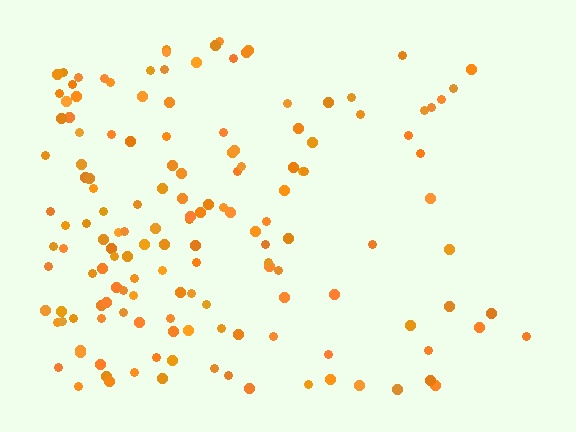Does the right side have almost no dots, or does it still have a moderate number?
Still a moderate number, just noticeably fewer than the left.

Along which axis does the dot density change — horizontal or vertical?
Horizontal.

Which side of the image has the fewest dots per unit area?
The right.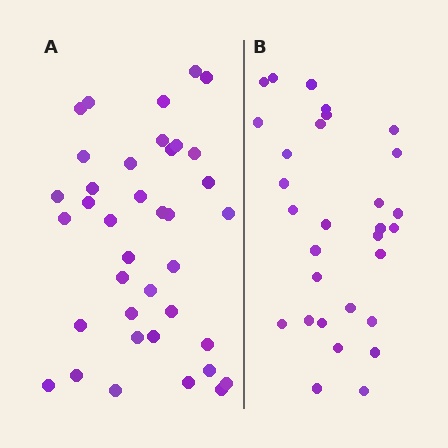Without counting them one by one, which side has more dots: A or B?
Region A (the left region) has more dots.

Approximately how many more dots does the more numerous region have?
Region A has roughly 8 or so more dots than region B.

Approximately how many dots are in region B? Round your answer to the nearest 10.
About 30 dots.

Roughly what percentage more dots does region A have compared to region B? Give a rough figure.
About 25% more.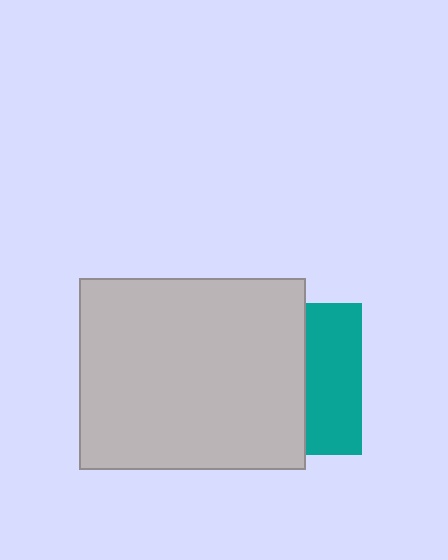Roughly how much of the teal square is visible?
A small part of it is visible (roughly 37%).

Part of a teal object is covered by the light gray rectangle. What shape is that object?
It is a square.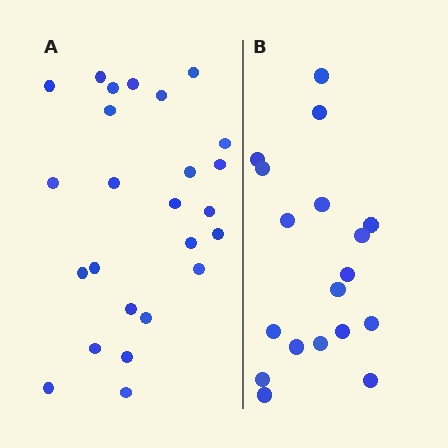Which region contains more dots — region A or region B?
Region A (the left region) has more dots.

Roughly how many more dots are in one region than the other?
Region A has roughly 8 or so more dots than region B.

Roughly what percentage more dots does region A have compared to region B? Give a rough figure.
About 40% more.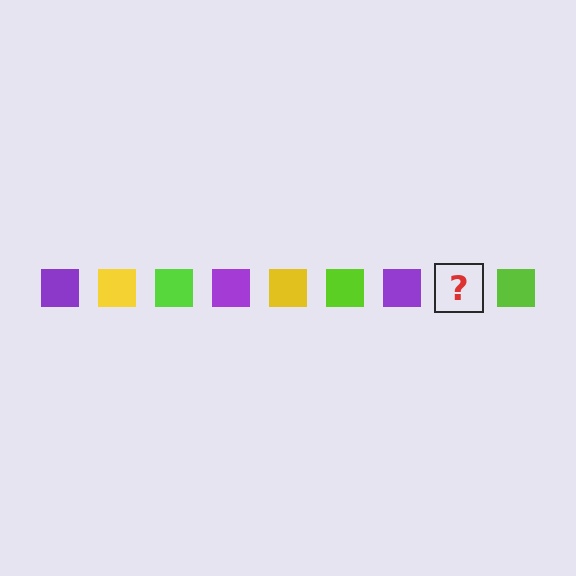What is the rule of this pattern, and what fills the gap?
The rule is that the pattern cycles through purple, yellow, lime squares. The gap should be filled with a yellow square.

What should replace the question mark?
The question mark should be replaced with a yellow square.